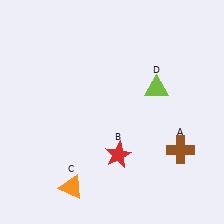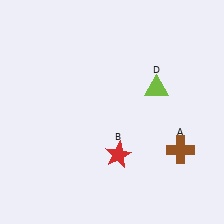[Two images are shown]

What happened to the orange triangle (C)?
The orange triangle (C) was removed in Image 2. It was in the bottom-left area of Image 1.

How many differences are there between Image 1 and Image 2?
There is 1 difference between the two images.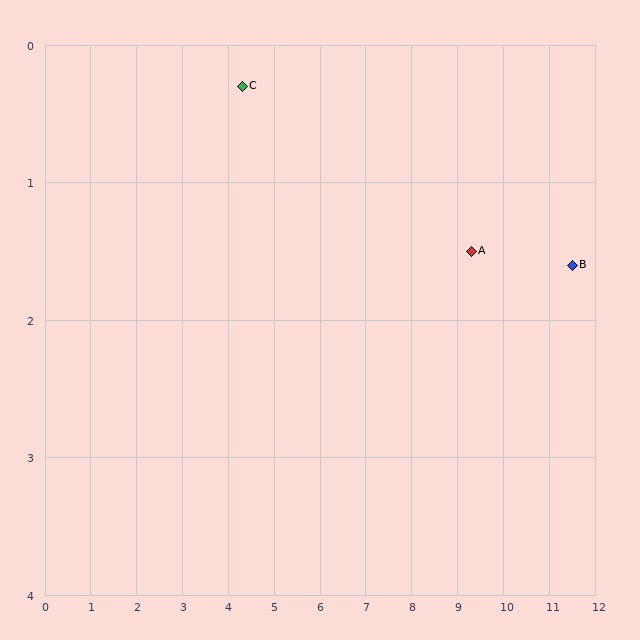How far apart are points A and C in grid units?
Points A and C are about 5.1 grid units apart.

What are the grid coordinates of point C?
Point C is at approximately (4.3, 0.3).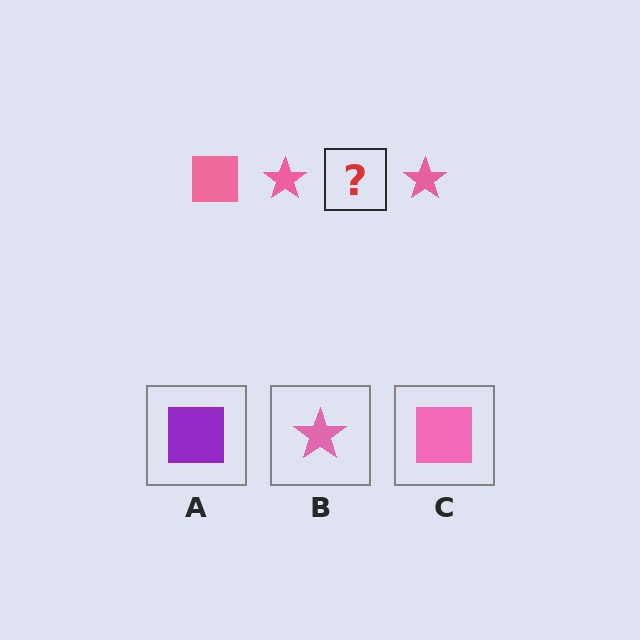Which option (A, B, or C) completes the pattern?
C.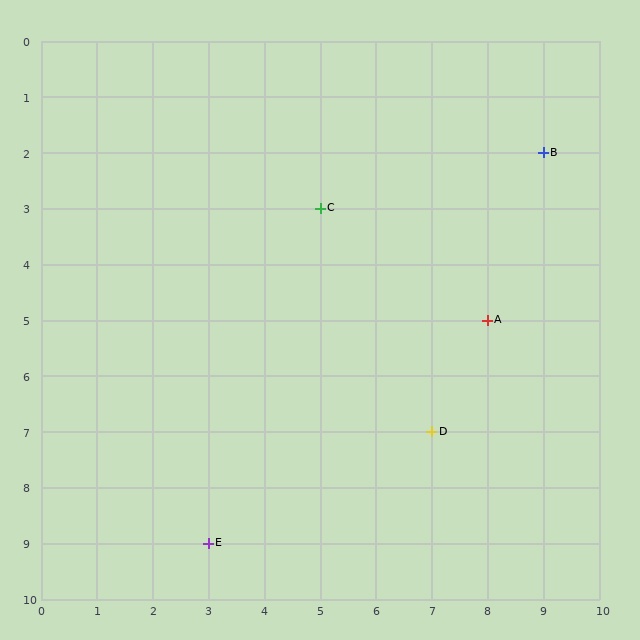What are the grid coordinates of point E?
Point E is at grid coordinates (3, 9).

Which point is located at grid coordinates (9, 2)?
Point B is at (9, 2).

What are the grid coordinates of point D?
Point D is at grid coordinates (7, 7).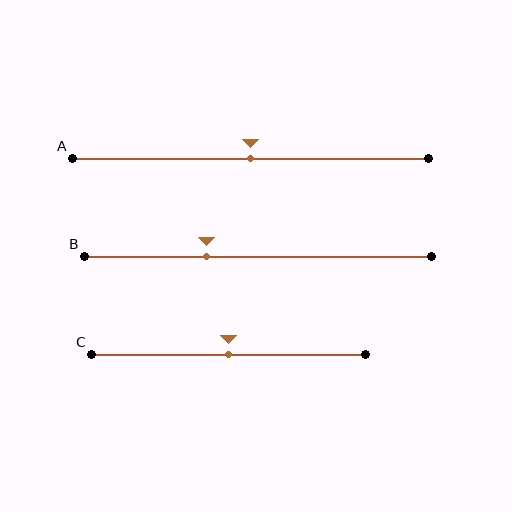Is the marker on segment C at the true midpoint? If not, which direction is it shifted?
Yes, the marker on segment C is at the true midpoint.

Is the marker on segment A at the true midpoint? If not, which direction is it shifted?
Yes, the marker on segment A is at the true midpoint.